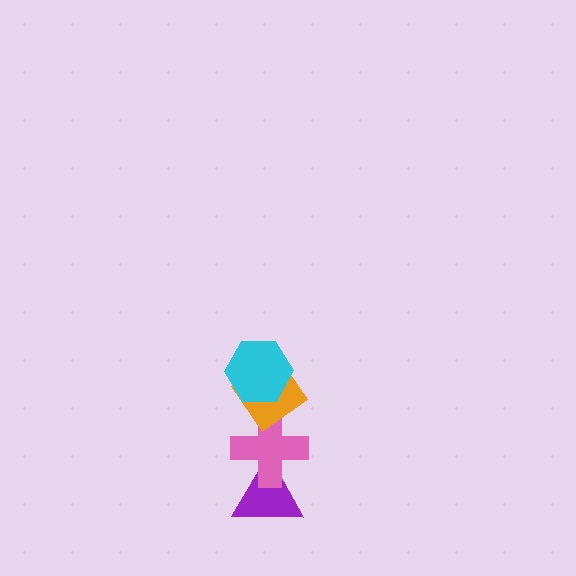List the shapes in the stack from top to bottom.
From top to bottom: the cyan hexagon, the orange diamond, the pink cross, the purple triangle.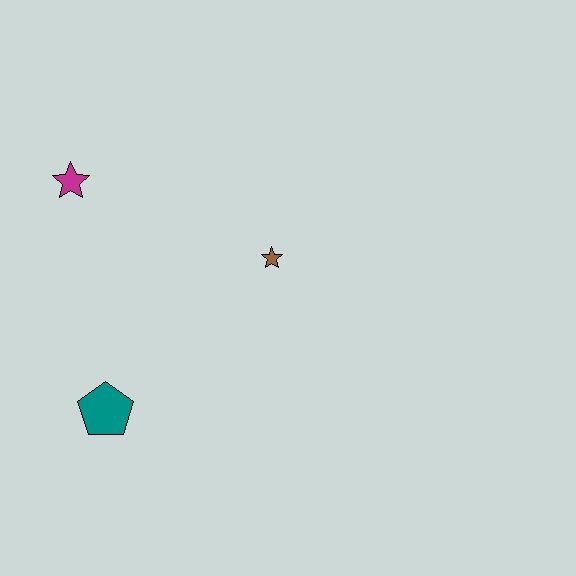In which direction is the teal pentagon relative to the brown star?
The teal pentagon is to the left of the brown star.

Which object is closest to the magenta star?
The brown star is closest to the magenta star.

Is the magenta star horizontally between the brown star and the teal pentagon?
No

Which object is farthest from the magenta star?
The teal pentagon is farthest from the magenta star.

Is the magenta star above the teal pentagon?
Yes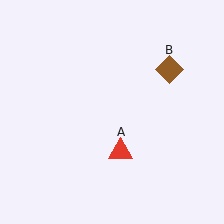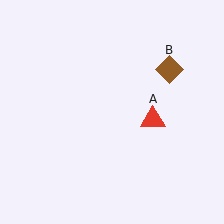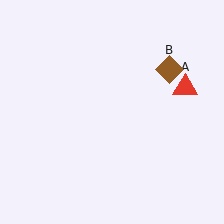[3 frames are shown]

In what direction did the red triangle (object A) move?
The red triangle (object A) moved up and to the right.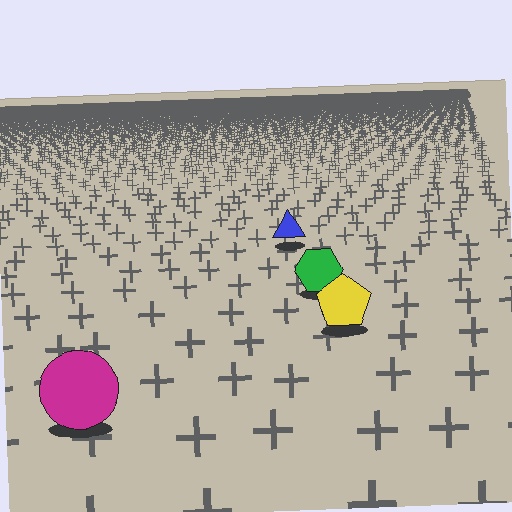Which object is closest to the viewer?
The magenta circle is closest. The texture marks near it are larger and more spread out.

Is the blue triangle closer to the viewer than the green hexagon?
No. The green hexagon is closer — you can tell from the texture gradient: the ground texture is coarser near it.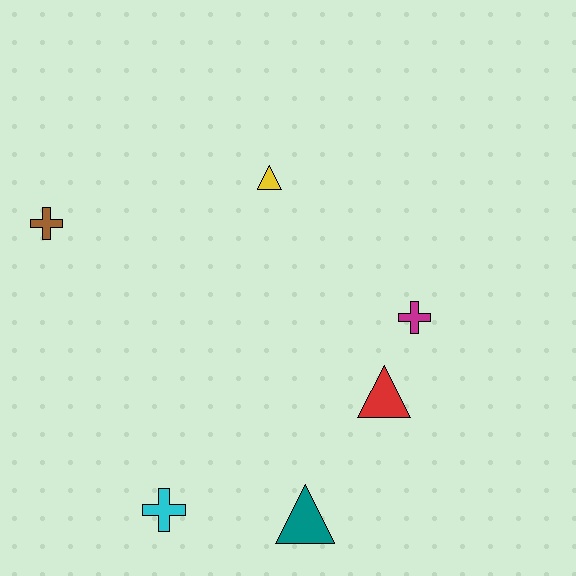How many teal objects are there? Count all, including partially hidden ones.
There is 1 teal object.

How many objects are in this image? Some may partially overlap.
There are 6 objects.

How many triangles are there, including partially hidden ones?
There are 3 triangles.